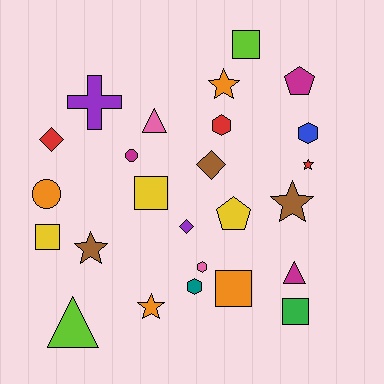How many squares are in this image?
There are 5 squares.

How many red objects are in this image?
There are 3 red objects.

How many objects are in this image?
There are 25 objects.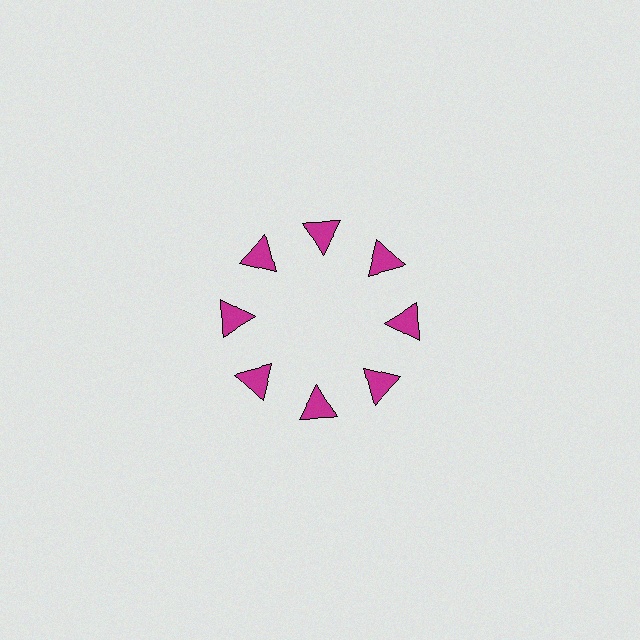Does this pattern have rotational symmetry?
Yes, this pattern has 8-fold rotational symmetry. It looks the same after rotating 45 degrees around the center.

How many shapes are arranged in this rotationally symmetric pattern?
There are 8 shapes, arranged in 8 groups of 1.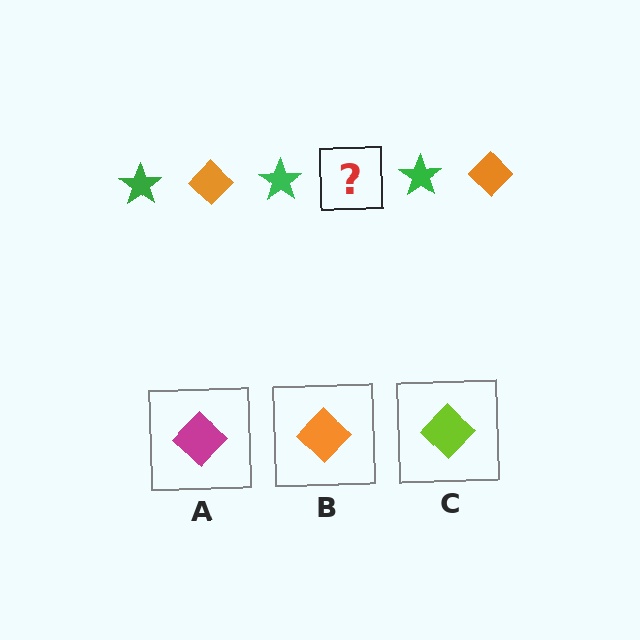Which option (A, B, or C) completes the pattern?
B.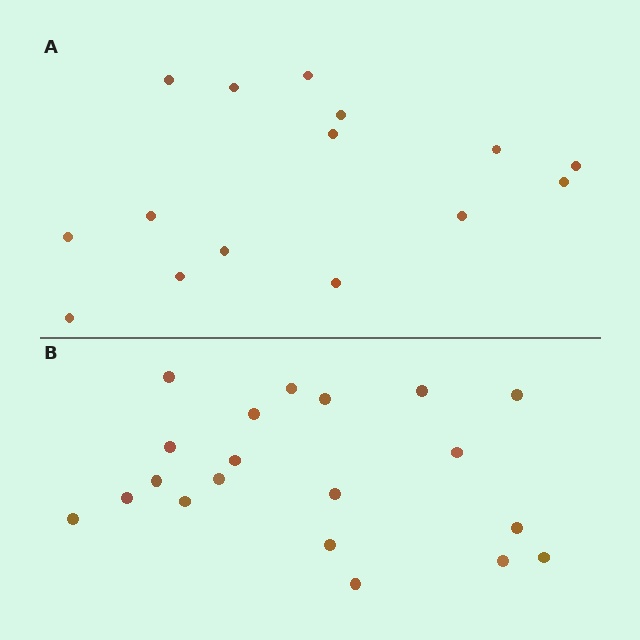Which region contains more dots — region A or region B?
Region B (the bottom region) has more dots.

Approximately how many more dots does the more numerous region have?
Region B has about 5 more dots than region A.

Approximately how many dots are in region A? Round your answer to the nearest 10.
About 20 dots. (The exact count is 15, which rounds to 20.)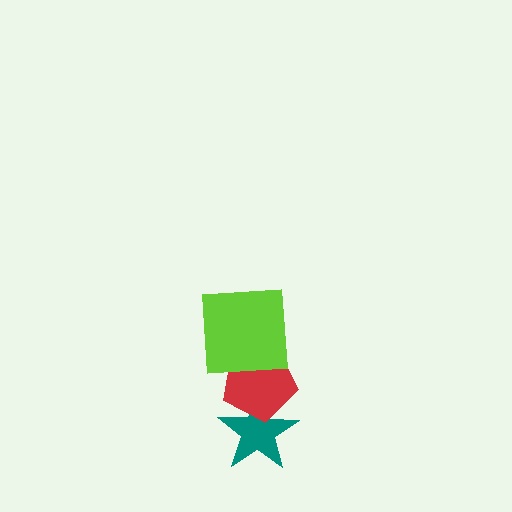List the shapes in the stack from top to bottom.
From top to bottom: the lime square, the red pentagon, the teal star.